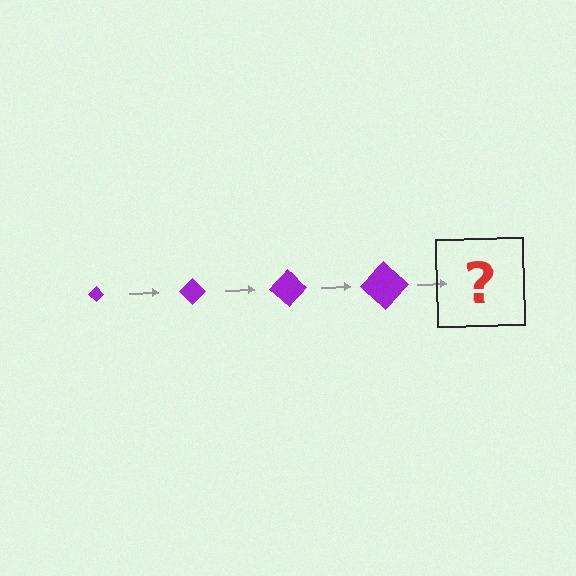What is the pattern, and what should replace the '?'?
The pattern is that the diamond gets progressively larger each step. The '?' should be a purple diamond, larger than the previous one.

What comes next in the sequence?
The next element should be a purple diamond, larger than the previous one.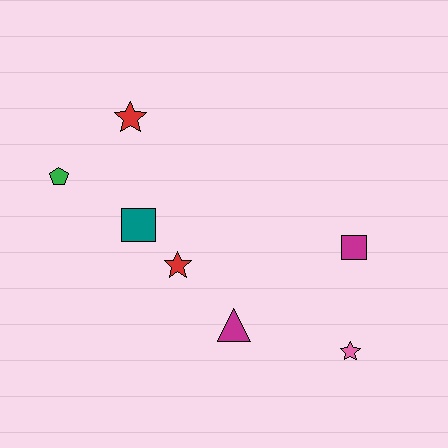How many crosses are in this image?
There are no crosses.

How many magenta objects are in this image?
There are 2 magenta objects.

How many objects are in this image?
There are 7 objects.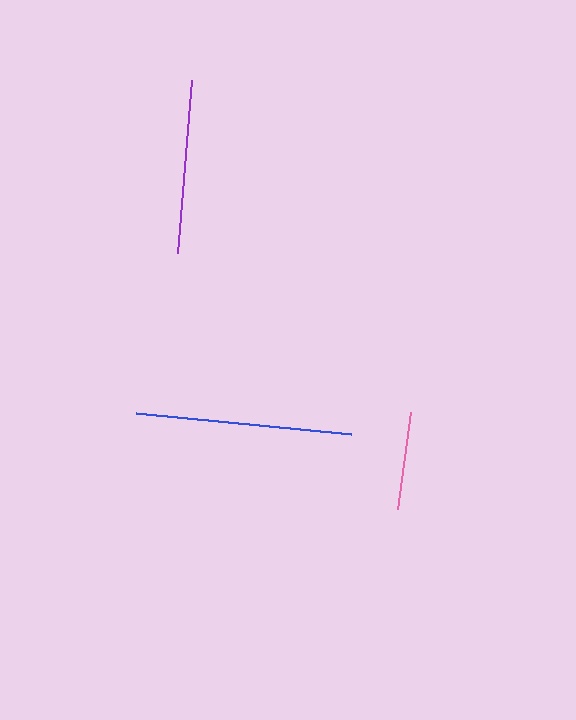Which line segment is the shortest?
The pink line is the shortest at approximately 97 pixels.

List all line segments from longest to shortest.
From longest to shortest: blue, purple, pink.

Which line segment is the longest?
The blue line is the longest at approximately 215 pixels.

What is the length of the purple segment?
The purple segment is approximately 174 pixels long.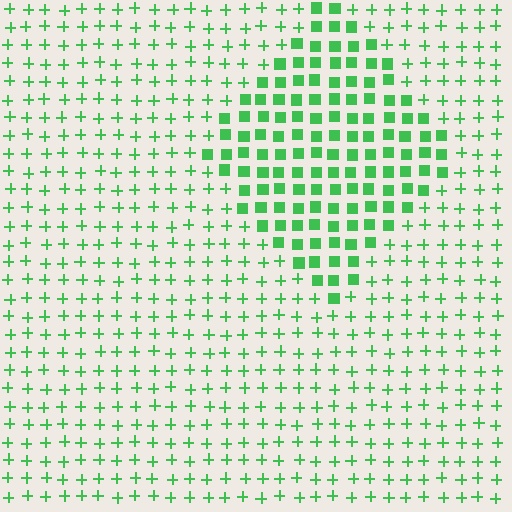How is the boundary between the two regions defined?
The boundary is defined by a change in element shape: squares inside vs. plus signs outside. All elements share the same color and spacing.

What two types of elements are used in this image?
The image uses squares inside the diamond region and plus signs outside it.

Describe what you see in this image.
The image is filled with small green elements arranged in a uniform grid. A diamond-shaped region contains squares, while the surrounding area contains plus signs. The boundary is defined purely by the change in element shape.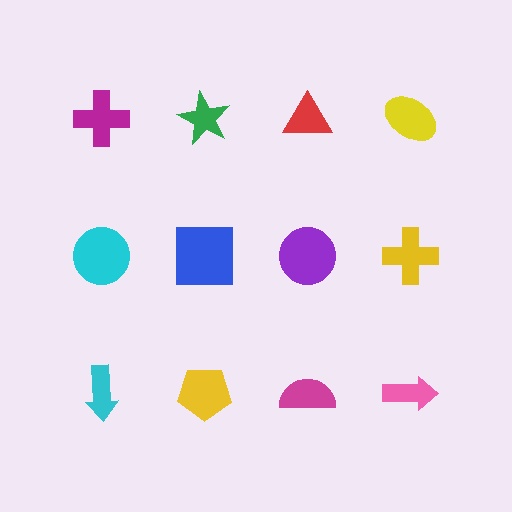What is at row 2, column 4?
A yellow cross.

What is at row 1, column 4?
A yellow ellipse.